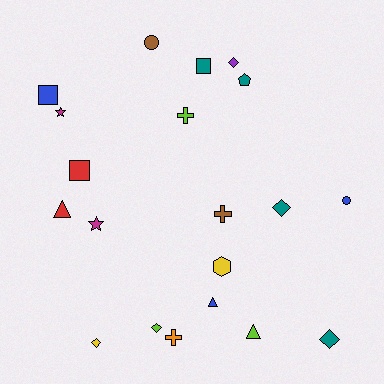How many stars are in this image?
There are 2 stars.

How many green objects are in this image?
There are no green objects.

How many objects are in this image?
There are 20 objects.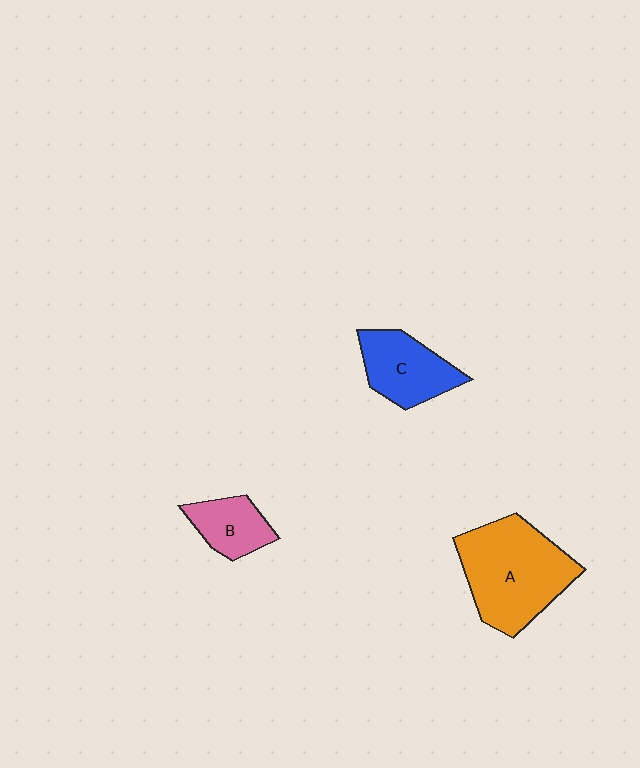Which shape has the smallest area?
Shape B (pink).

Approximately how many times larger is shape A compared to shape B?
Approximately 2.5 times.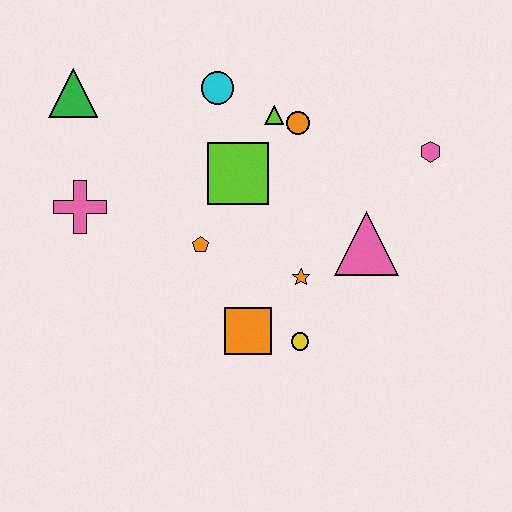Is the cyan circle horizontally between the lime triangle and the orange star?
No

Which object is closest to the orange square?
The yellow circle is closest to the orange square.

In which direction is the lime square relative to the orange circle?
The lime square is to the left of the orange circle.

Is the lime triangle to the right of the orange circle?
No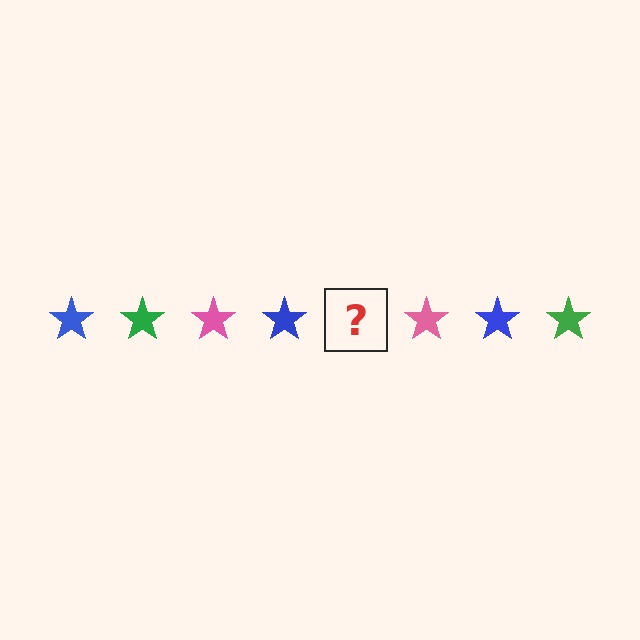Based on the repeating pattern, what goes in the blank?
The blank should be a green star.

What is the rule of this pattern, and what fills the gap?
The rule is that the pattern cycles through blue, green, pink stars. The gap should be filled with a green star.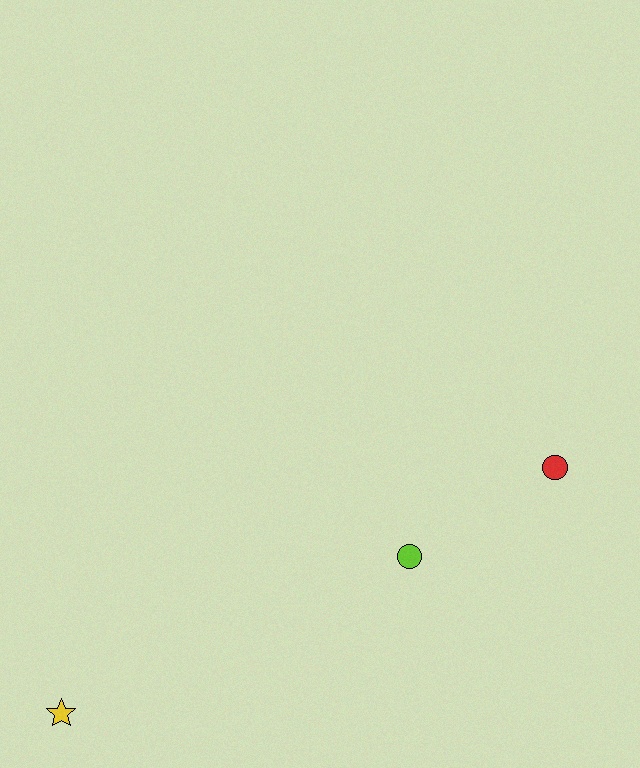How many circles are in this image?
There are 2 circles.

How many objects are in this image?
There are 3 objects.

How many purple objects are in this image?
There are no purple objects.